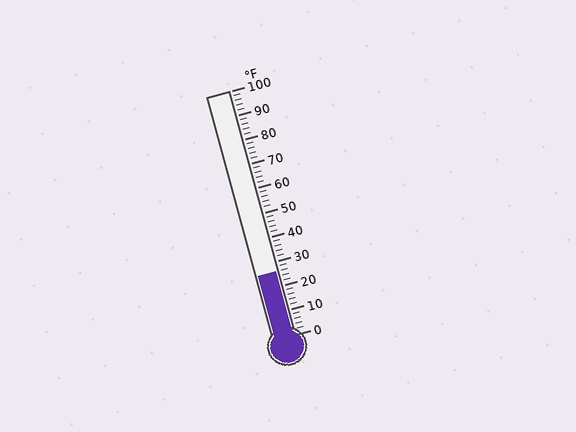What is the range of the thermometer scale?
The thermometer scale ranges from 0°F to 100°F.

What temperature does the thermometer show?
The thermometer shows approximately 26°F.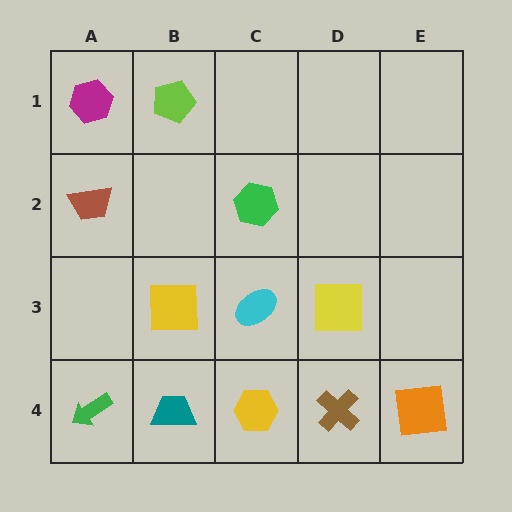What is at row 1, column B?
A lime pentagon.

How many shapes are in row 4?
5 shapes.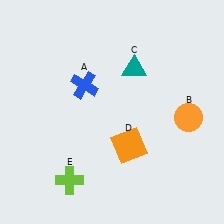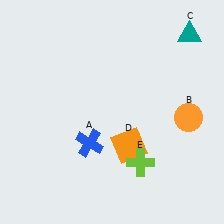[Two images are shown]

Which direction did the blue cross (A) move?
The blue cross (A) moved down.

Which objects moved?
The objects that moved are: the blue cross (A), the teal triangle (C), the lime cross (E).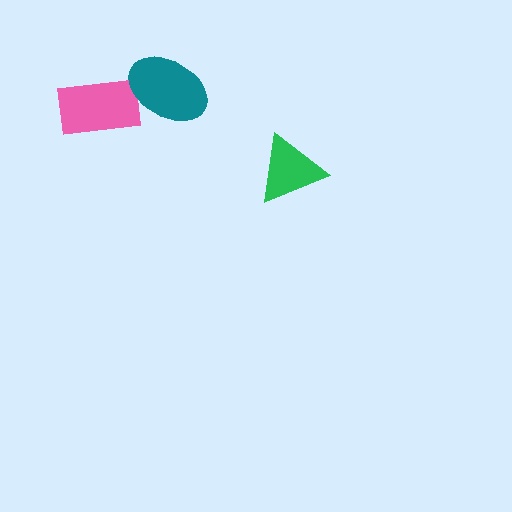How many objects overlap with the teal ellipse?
1 object overlaps with the teal ellipse.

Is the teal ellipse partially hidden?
No, no other shape covers it.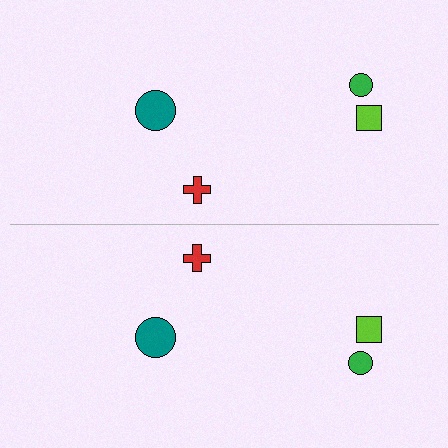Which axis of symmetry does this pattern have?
The pattern has a horizontal axis of symmetry running through the center of the image.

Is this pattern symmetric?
Yes, this pattern has bilateral (reflection) symmetry.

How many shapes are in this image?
There are 8 shapes in this image.